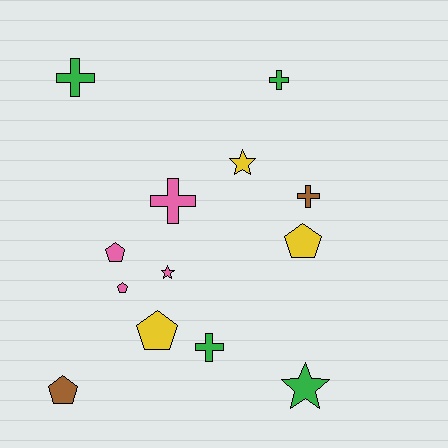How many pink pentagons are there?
There are 2 pink pentagons.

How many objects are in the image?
There are 13 objects.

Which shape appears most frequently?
Pentagon, with 5 objects.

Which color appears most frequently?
Pink, with 4 objects.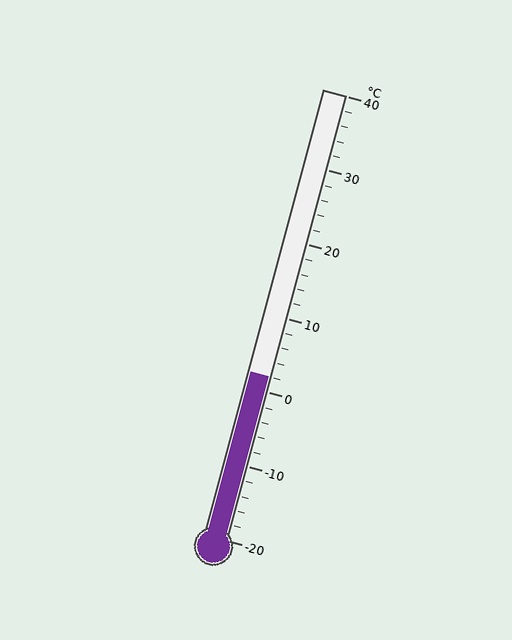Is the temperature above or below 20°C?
The temperature is below 20°C.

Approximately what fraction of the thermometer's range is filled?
The thermometer is filled to approximately 35% of its range.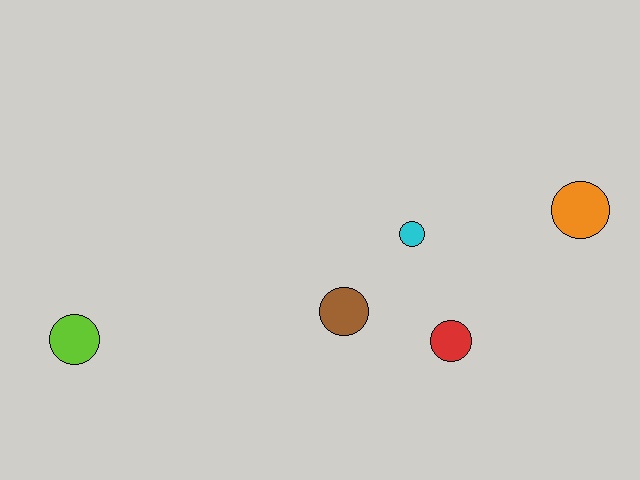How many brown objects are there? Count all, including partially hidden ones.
There is 1 brown object.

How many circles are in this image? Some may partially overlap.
There are 5 circles.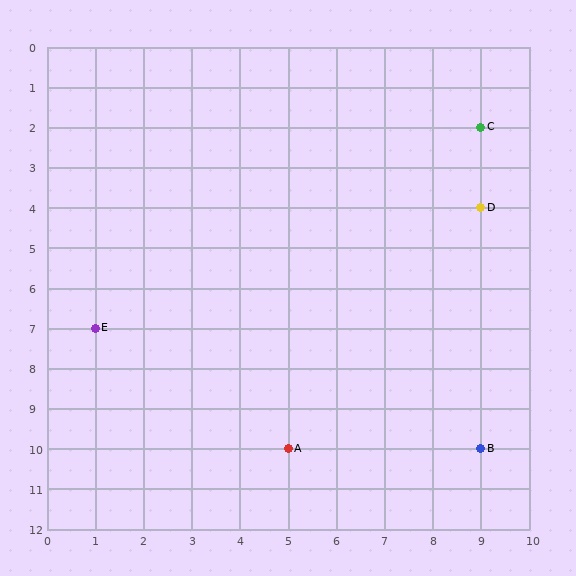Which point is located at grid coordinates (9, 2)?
Point C is at (9, 2).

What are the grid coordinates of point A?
Point A is at grid coordinates (5, 10).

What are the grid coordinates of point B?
Point B is at grid coordinates (9, 10).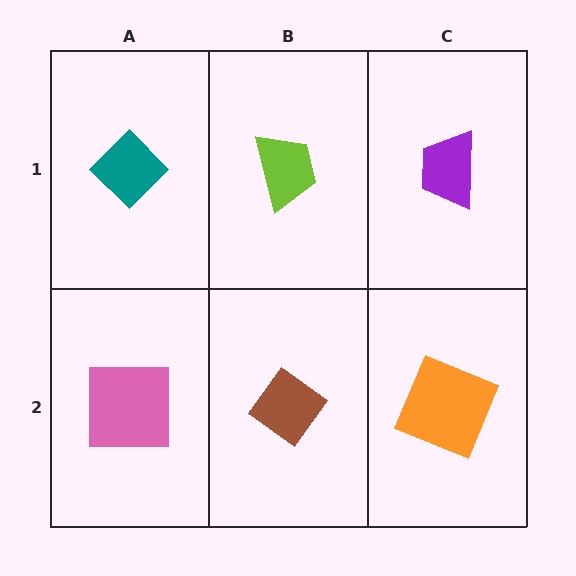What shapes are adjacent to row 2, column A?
A teal diamond (row 1, column A), a brown diamond (row 2, column B).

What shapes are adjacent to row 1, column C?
An orange square (row 2, column C), a lime trapezoid (row 1, column B).